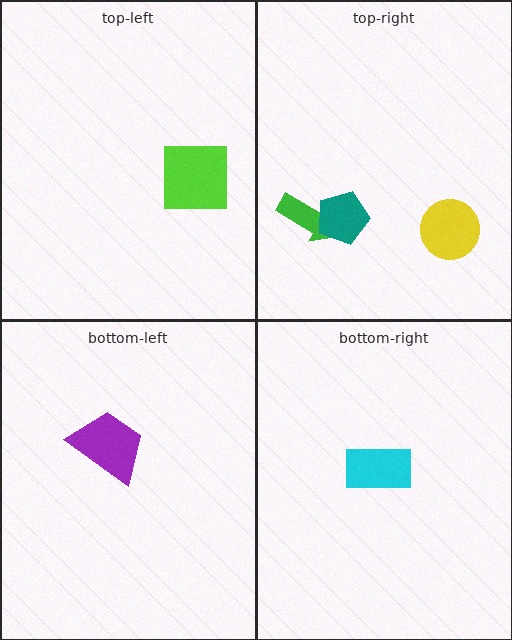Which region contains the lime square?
The top-left region.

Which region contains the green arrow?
The top-right region.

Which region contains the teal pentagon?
The top-right region.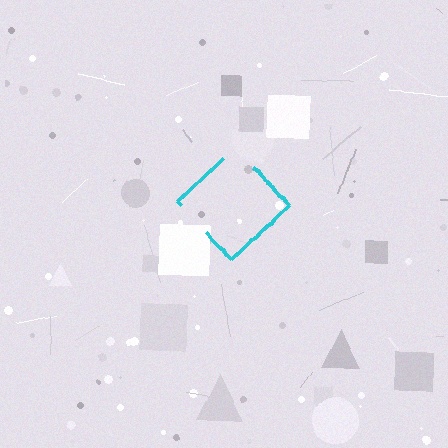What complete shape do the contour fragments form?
The contour fragments form a diamond.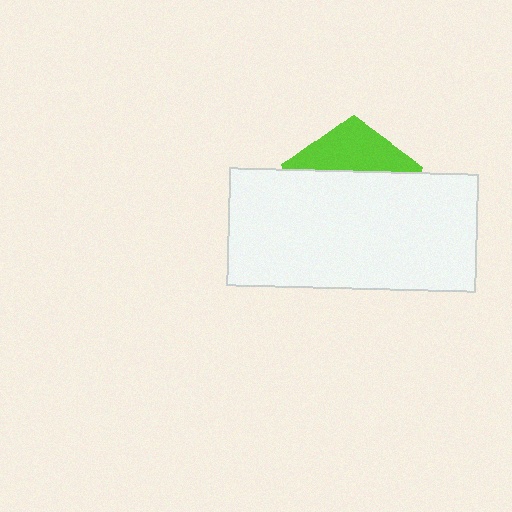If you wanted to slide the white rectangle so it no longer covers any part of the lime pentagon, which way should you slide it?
Slide it down — that is the most direct way to separate the two shapes.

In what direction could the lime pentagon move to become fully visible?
The lime pentagon could move up. That would shift it out from behind the white rectangle entirely.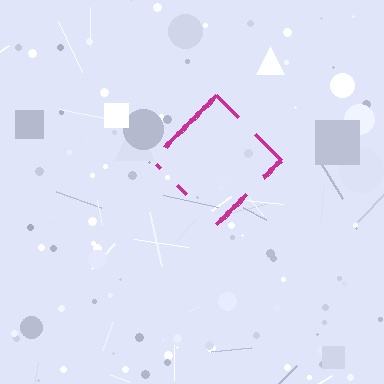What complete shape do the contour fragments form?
The contour fragments form a diamond.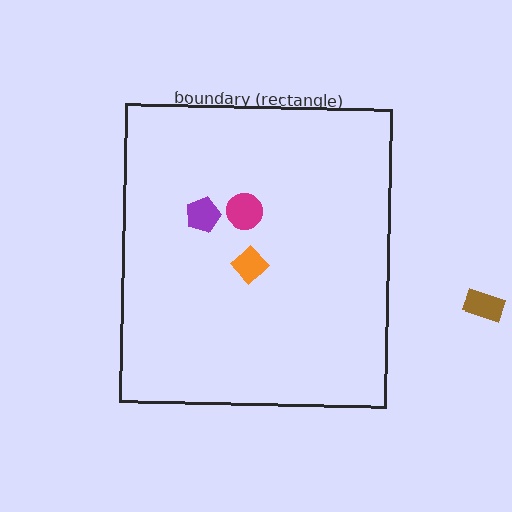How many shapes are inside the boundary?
3 inside, 1 outside.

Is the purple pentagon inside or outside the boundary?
Inside.